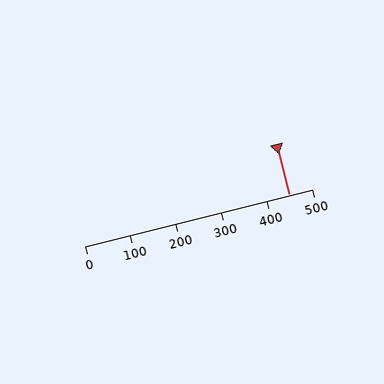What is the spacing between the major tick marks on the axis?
The major ticks are spaced 100 apart.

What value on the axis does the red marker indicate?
The marker indicates approximately 450.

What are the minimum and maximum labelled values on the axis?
The axis runs from 0 to 500.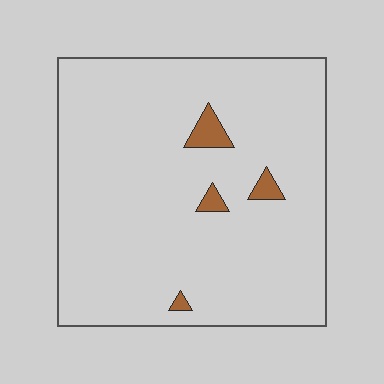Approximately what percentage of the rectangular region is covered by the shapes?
Approximately 5%.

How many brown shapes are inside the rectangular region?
4.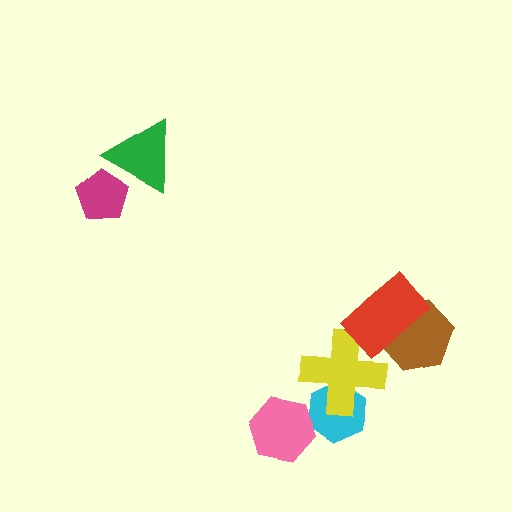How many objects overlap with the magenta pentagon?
1 object overlaps with the magenta pentagon.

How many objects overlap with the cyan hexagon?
2 objects overlap with the cyan hexagon.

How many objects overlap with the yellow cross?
2 objects overlap with the yellow cross.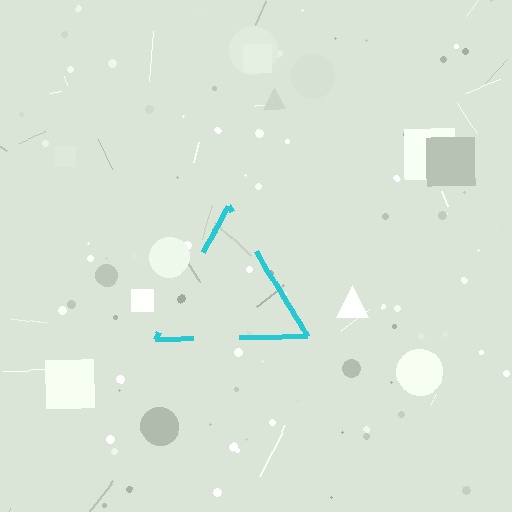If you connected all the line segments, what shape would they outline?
They would outline a triangle.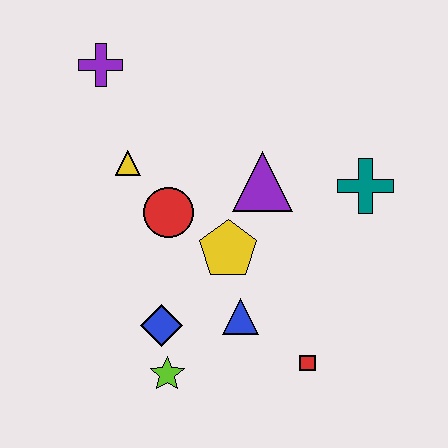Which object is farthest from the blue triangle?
The purple cross is farthest from the blue triangle.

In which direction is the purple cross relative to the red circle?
The purple cross is above the red circle.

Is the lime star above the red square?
No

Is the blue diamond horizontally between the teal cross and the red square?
No